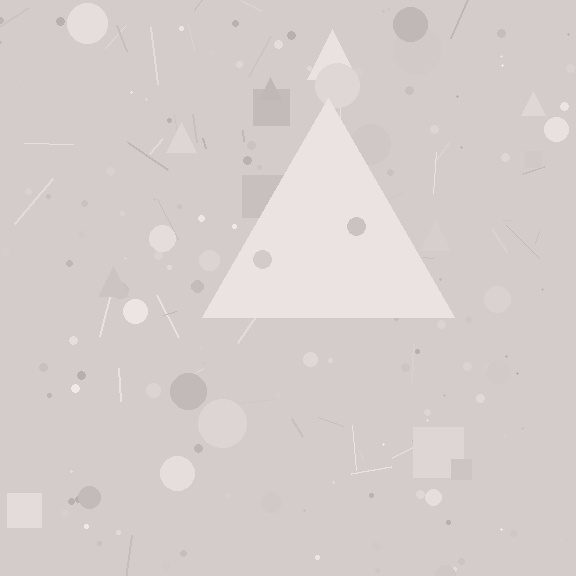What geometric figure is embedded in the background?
A triangle is embedded in the background.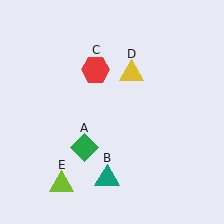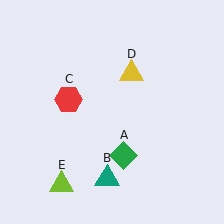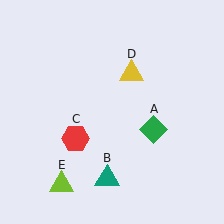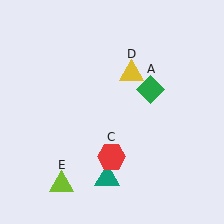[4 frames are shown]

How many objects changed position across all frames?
2 objects changed position: green diamond (object A), red hexagon (object C).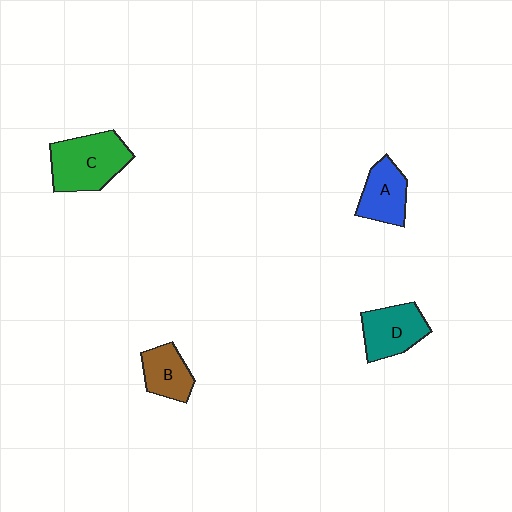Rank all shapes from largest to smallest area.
From largest to smallest: C (green), D (teal), A (blue), B (brown).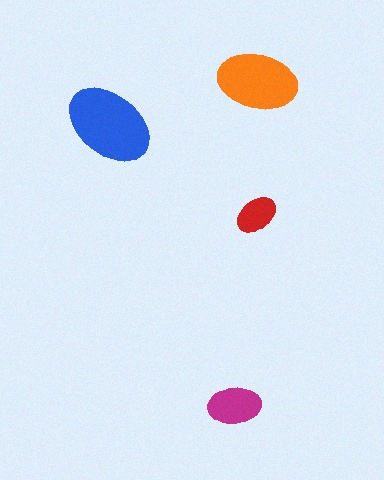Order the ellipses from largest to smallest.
the blue one, the orange one, the magenta one, the red one.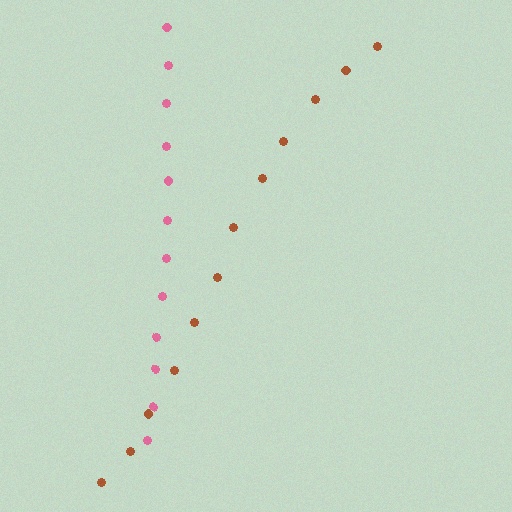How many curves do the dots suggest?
There are 2 distinct paths.